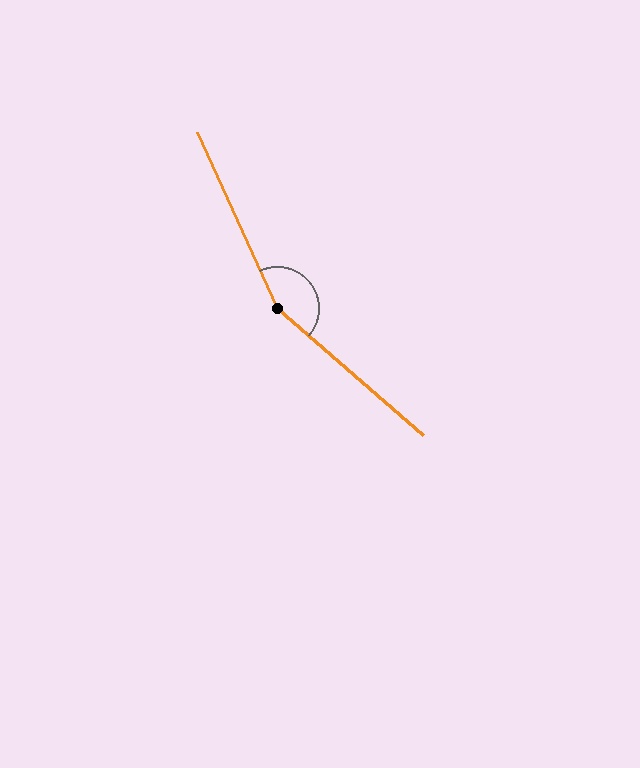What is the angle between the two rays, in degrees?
Approximately 156 degrees.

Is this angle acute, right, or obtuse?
It is obtuse.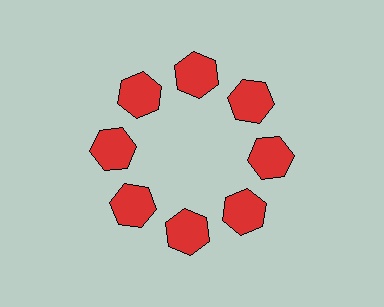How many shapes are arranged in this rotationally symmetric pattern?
There are 8 shapes, arranged in 8 groups of 1.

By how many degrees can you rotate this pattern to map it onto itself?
The pattern maps onto itself every 45 degrees of rotation.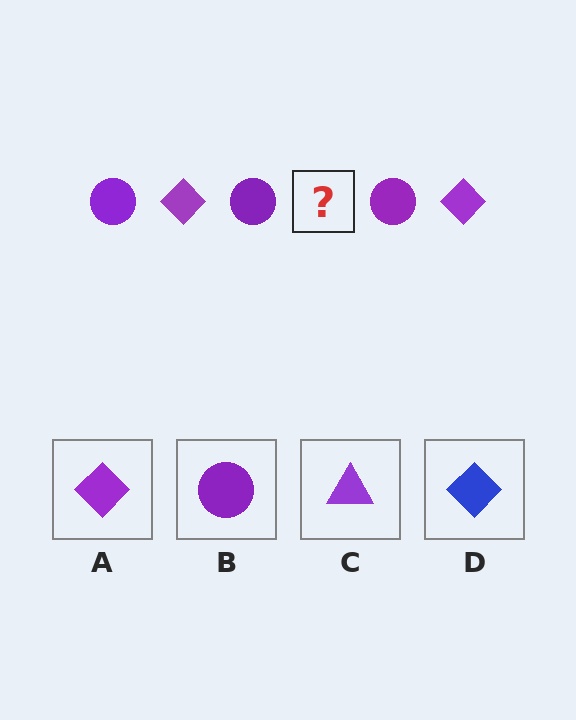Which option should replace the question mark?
Option A.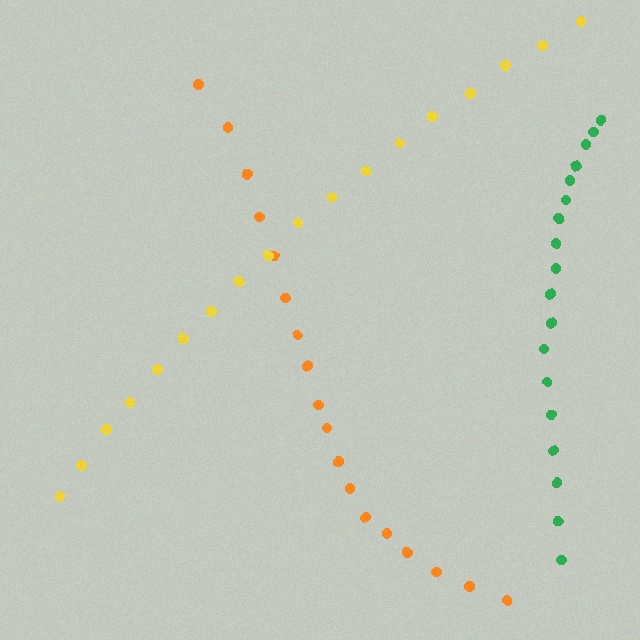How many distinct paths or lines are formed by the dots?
There are 3 distinct paths.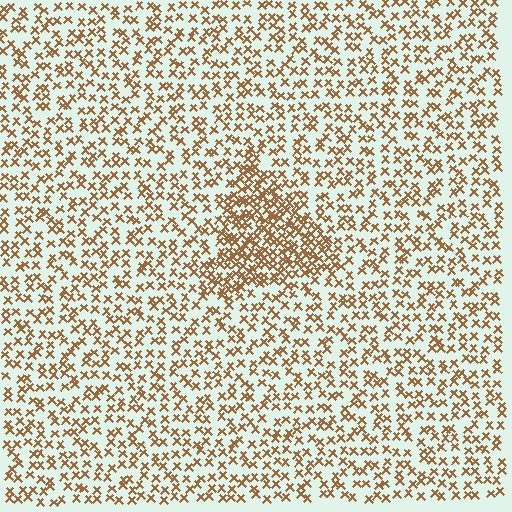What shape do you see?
I see a triangle.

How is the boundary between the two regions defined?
The boundary is defined by a change in element density (approximately 2.1x ratio). All elements are the same color, size, and shape.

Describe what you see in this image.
The image contains small brown elements arranged at two different densities. A triangle-shaped region is visible where the elements are more densely packed than the surrounding area.